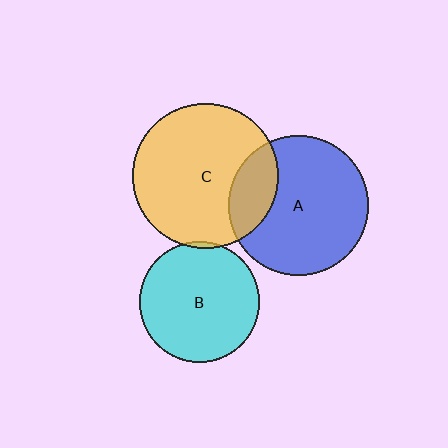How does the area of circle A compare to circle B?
Approximately 1.4 times.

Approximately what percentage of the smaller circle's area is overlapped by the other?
Approximately 5%.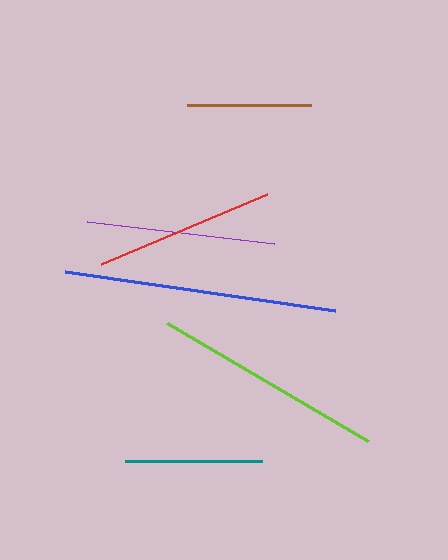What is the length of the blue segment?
The blue segment is approximately 273 pixels long.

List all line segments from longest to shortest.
From longest to shortest: blue, lime, purple, red, teal, brown.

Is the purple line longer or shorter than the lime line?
The lime line is longer than the purple line.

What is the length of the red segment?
The red segment is approximately 180 pixels long.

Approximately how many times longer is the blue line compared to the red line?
The blue line is approximately 1.5 times the length of the red line.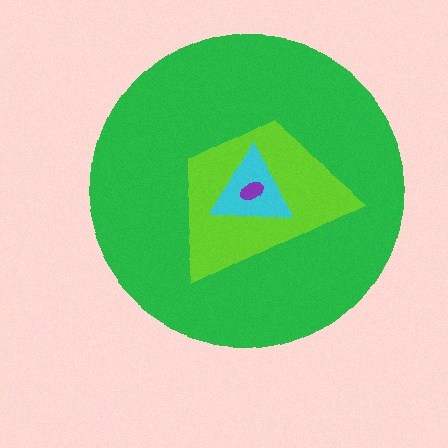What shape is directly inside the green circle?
The lime trapezoid.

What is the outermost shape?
The green circle.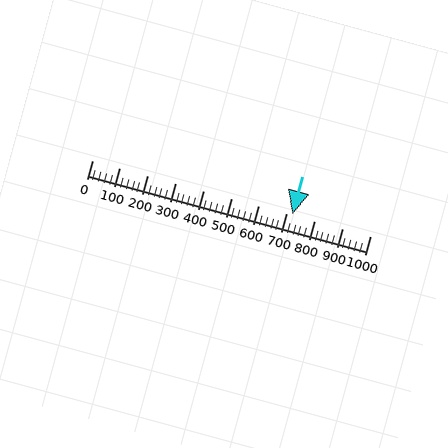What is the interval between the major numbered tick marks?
The major tick marks are spaced 100 units apart.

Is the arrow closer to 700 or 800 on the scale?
The arrow is closer to 700.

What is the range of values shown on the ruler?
The ruler shows values from 0 to 1000.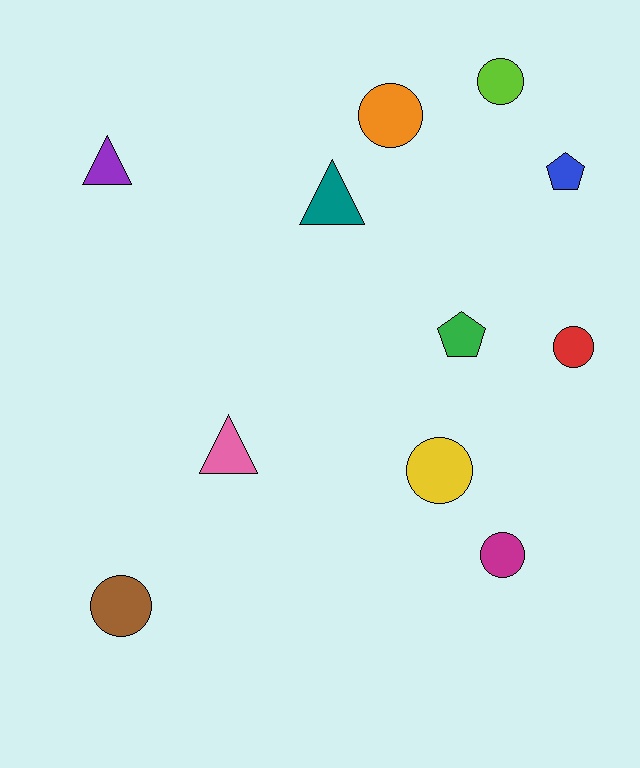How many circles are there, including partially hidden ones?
There are 6 circles.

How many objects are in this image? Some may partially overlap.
There are 11 objects.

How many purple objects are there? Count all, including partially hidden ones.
There is 1 purple object.